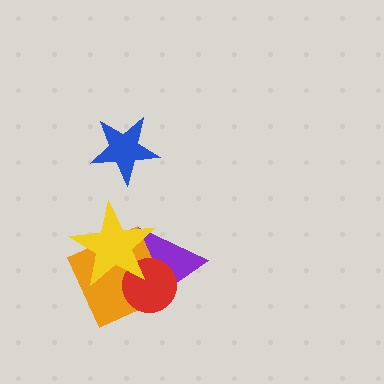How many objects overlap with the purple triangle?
3 objects overlap with the purple triangle.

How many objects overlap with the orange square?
3 objects overlap with the orange square.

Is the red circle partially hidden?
Yes, it is partially covered by another shape.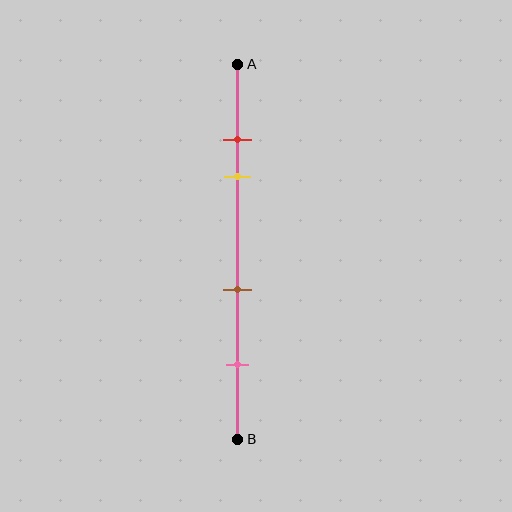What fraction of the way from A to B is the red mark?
The red mark is approximately 20% (0.2) of the way from A to B.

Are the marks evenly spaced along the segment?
No, the marks are not evenly spaced.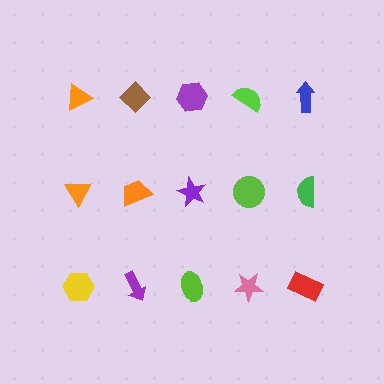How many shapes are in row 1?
5 shapes.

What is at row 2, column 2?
An orange trapezoid.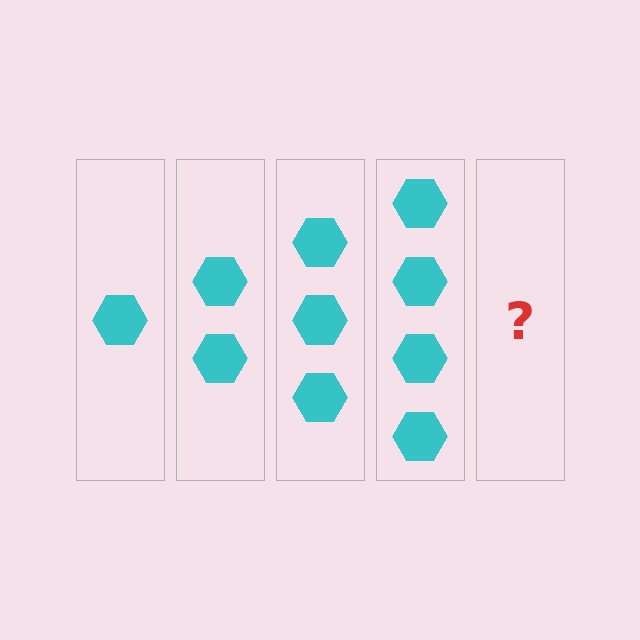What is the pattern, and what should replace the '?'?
The pattern is that each step adds one more hexagon. The '?' should be 5 hexagons.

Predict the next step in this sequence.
The next step is 5 hexagons.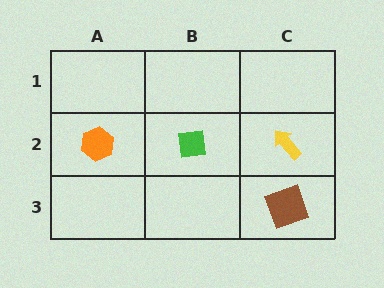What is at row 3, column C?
A brown square.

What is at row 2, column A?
An orange hexagon.